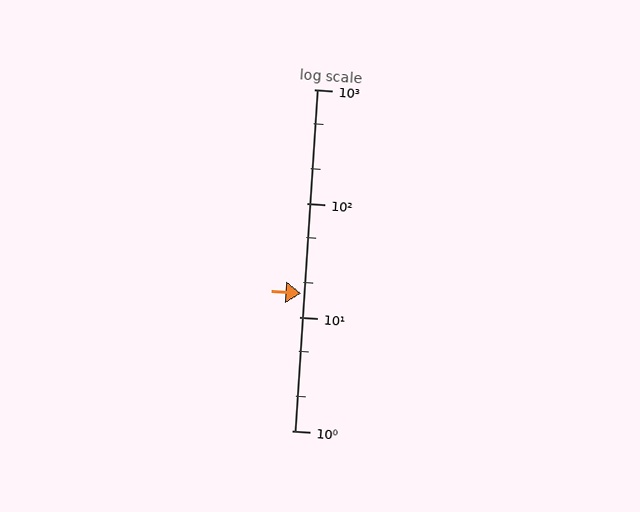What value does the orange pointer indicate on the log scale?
The pointer indicates approximately 16.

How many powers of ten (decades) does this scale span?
The scale spans 3 decades, from 1 to 1000.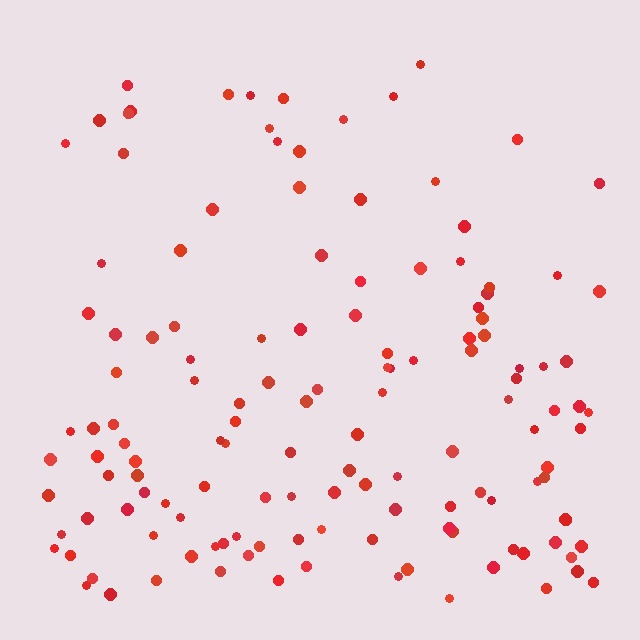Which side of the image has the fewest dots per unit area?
The top.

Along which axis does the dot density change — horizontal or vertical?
Vertical.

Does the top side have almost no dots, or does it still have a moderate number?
Still a moderate number, just noticeably fewer than the bottom.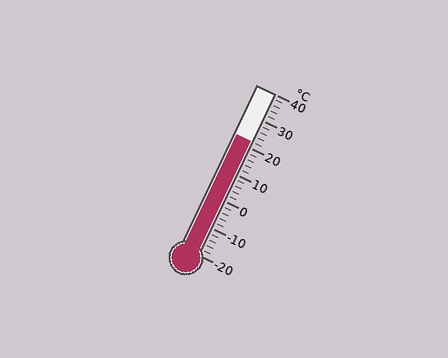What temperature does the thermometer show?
The thermometer shows approximately 22°C.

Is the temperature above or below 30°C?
The temperature is below 30°C.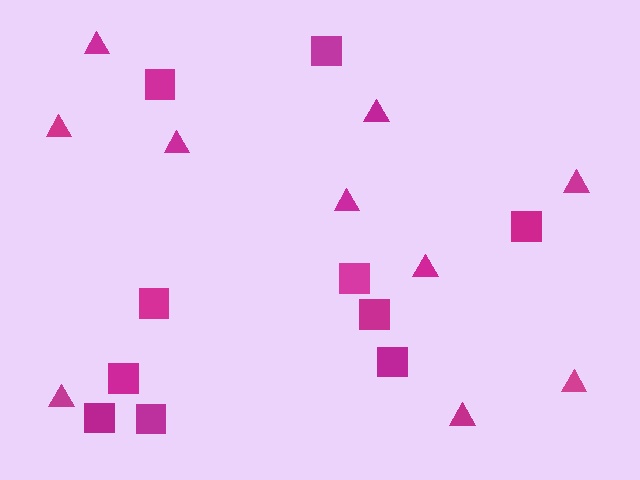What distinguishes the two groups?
There are 2 groups: one group of squares (10) and one group of triangles (10).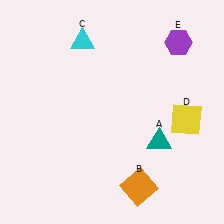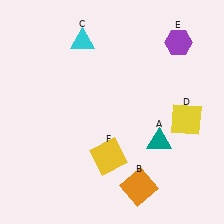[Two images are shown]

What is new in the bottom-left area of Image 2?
A yellow square (F) was added in the bottom-left area of Image 2.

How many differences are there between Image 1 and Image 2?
There is 1 difference between the two images.